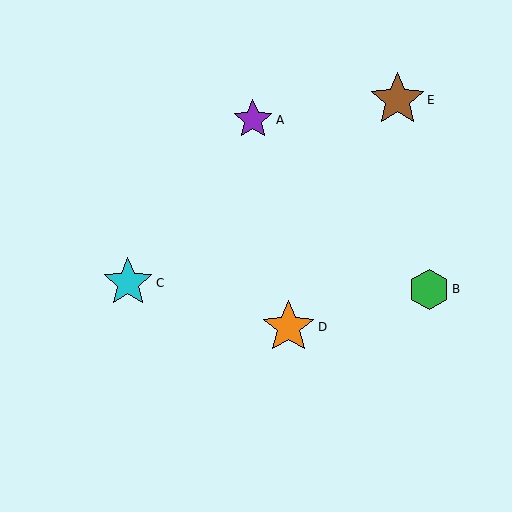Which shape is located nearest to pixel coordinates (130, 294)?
The cyan star (labeled C) at (128, 283) is nearest to that location.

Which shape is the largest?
The brown star (labeled E) is the largest.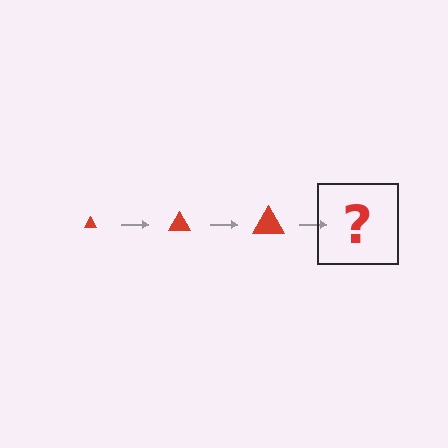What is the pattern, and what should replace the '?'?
The pattern is that the triangle gets progressively larger each step. The '?' should be a red triangle, larger than the previous one.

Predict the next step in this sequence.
The next step is a red triangle, larger than the previous one.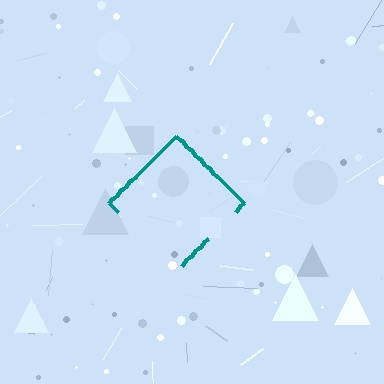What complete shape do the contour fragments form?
The contour fragments form a diamond.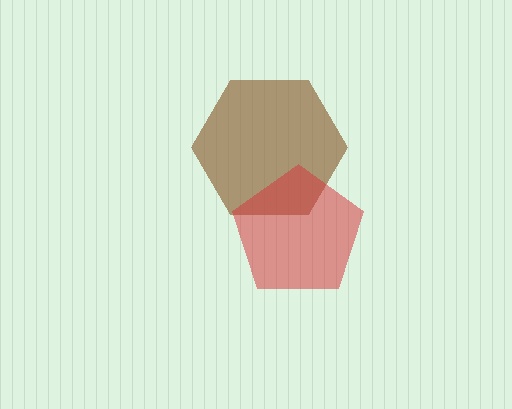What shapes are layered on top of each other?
The layered shapes are: a brown hexagon, a red pentagon.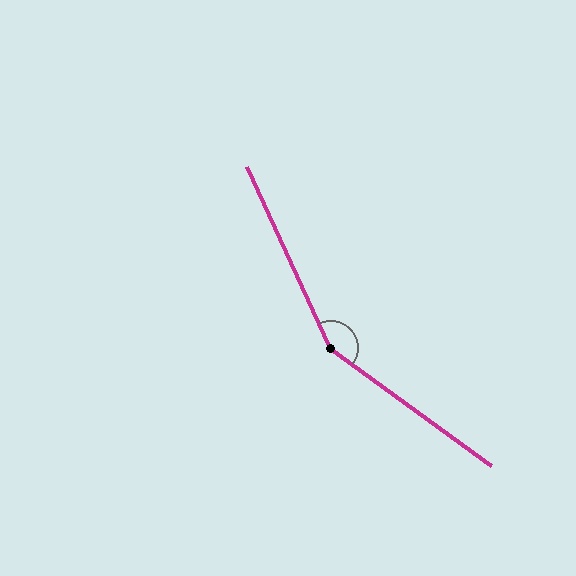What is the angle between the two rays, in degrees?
Approximately 151 degrees.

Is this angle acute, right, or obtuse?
It is obtuse.